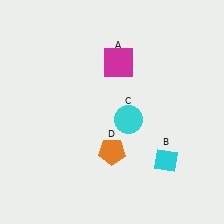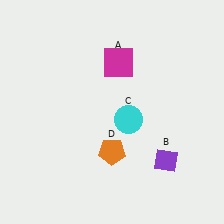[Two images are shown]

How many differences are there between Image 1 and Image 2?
There is 1 difference between the two images.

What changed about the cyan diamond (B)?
In Image 1, B is cyan. In Image 2, it changed to purple.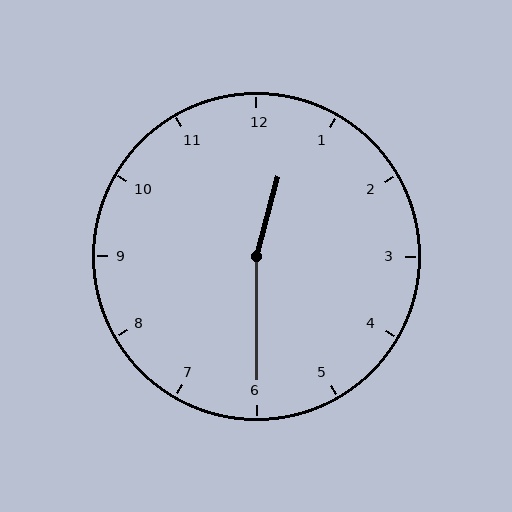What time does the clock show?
12:30.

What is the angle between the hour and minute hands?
Approximately 165 degrees.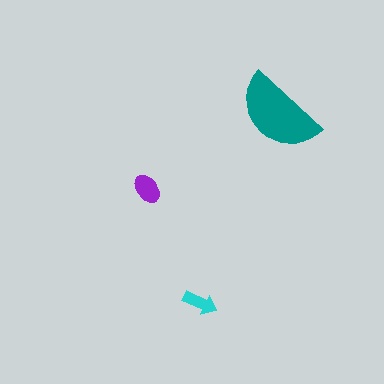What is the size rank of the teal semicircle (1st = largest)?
1st.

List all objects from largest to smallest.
The teal semicircle, the purple ellipse, the cyan arrow.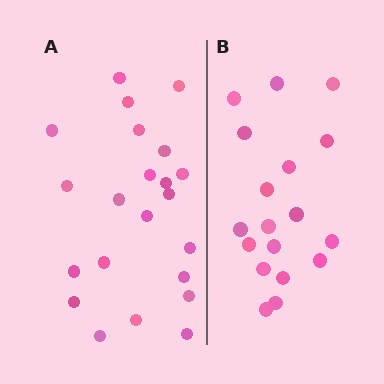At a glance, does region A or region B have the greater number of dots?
Region A (the left region) has more dots.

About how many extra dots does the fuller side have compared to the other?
Region A has about 4 more dots than region B.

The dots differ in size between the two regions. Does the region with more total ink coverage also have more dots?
No. Region B has more total ink coverage because its dots are larger, but region A actually contains more individual dots. Total area can be misleading — the number of items is what matters here.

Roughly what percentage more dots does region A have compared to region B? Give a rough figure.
About 20% more.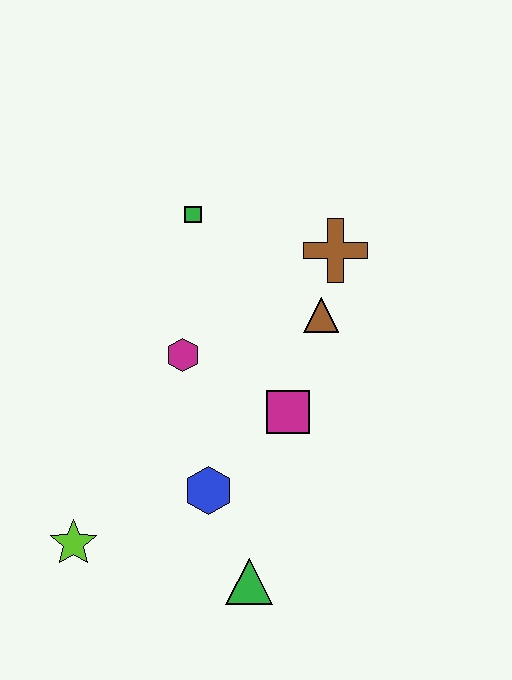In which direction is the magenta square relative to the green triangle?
The magenta square is above the green triangle.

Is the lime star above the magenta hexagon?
No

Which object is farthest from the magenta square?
The lime star is farthest from the magenta square.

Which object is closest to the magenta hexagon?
The magenta square is closest to the magenta hexagon.